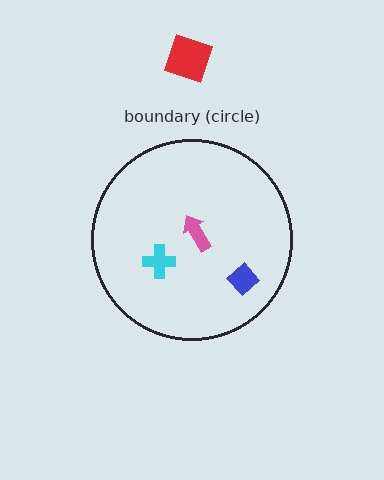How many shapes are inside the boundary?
3 inside, 1 outside.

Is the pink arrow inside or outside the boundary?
Inside.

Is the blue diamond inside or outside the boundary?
Inside.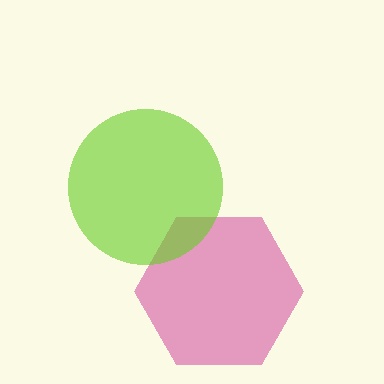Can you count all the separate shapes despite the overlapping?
Yes, there are 2 separate shapes.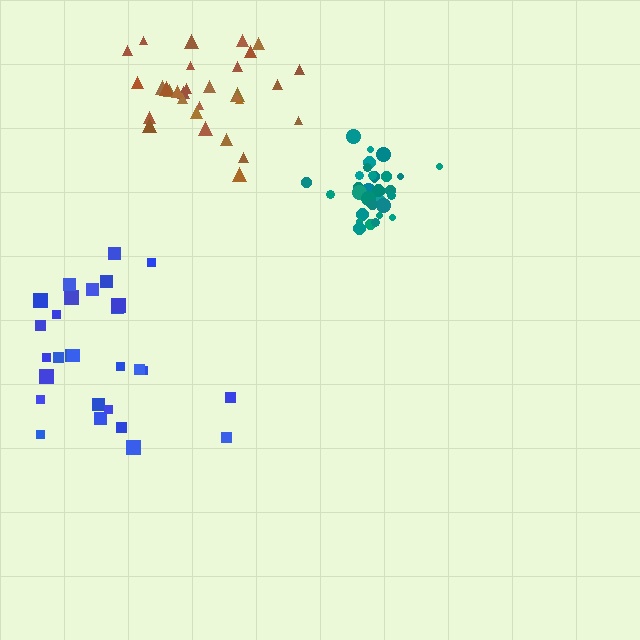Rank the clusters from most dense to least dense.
teal, brown, blue.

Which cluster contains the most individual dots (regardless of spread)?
Teal (32).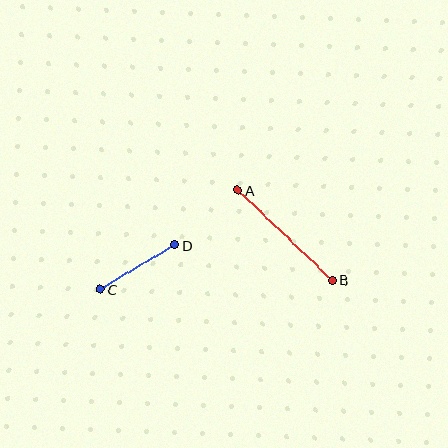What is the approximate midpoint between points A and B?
The midpoint is at approximately (285, 235) pixels.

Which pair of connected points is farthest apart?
Points A and B are farthest apart.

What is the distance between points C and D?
The distance is approximately 87 pixels.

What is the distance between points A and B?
The distance is approximately 130 pixels.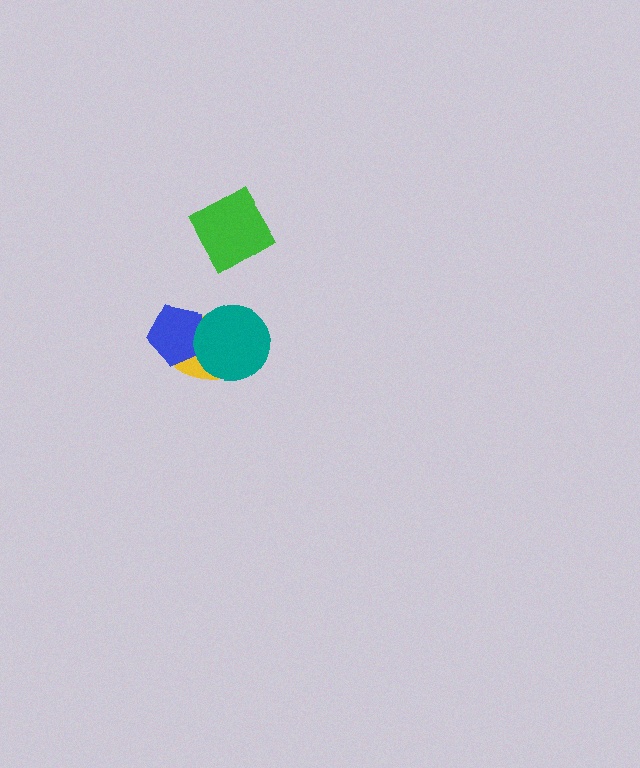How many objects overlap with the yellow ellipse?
2 objects overlap with the yellow ellipse.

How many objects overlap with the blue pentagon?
2 objects overlap with the blue pentagon.